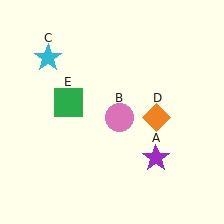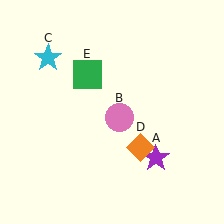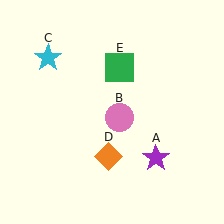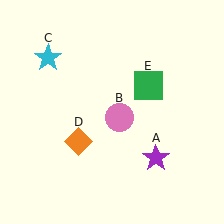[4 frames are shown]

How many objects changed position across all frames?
2 objects changed position: orange diamond (object D), green square (object E).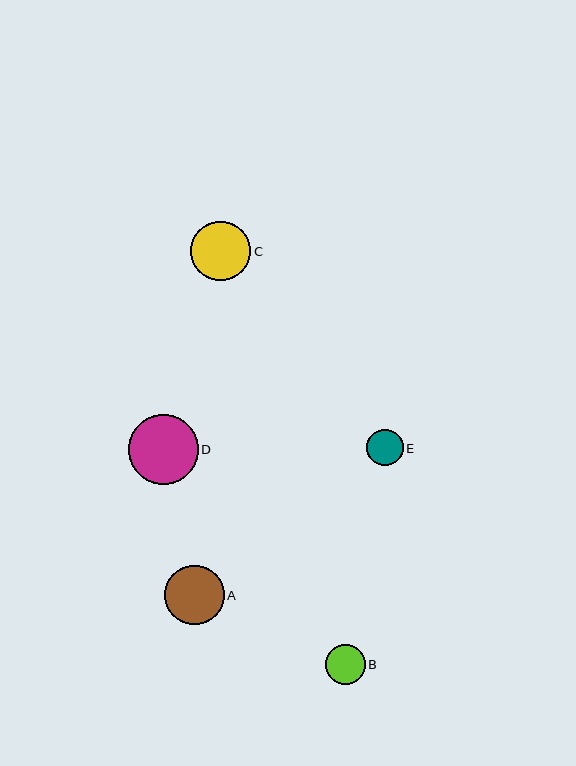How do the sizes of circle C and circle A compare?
Circle C and circle A are approximately the same size.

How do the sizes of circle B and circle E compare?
Circle B and circle E are approximately the same size.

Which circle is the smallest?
Circle E is the smallest with a size of approximately 36 pixels.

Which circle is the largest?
Circle D is the largest with a size of approximately 69 pixels.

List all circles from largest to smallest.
From largest to smallest: D, C, A, B, E.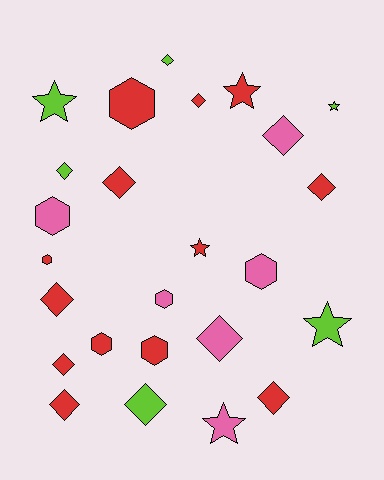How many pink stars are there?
There is 1 pink star.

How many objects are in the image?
There are 25 objects.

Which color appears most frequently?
Red, with 13 objects.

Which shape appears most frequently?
Diamond, with 12 objects.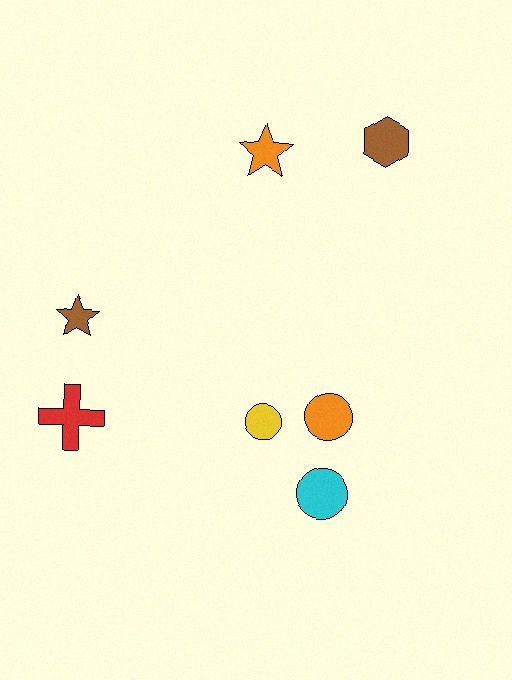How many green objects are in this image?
There are no green objects.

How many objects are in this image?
There are 7 objects.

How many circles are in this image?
There are 3 circles.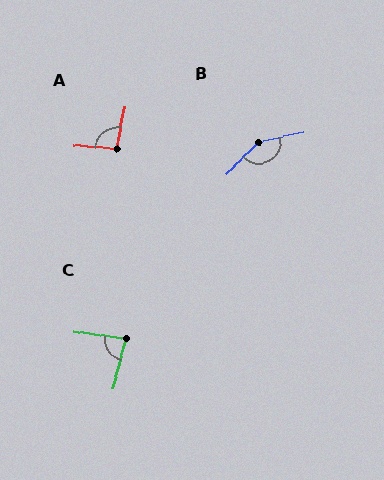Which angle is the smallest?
C, at approximately 83 degrees.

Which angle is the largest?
B, at approximately 148 degrees.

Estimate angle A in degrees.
Approximately 95 degrees.